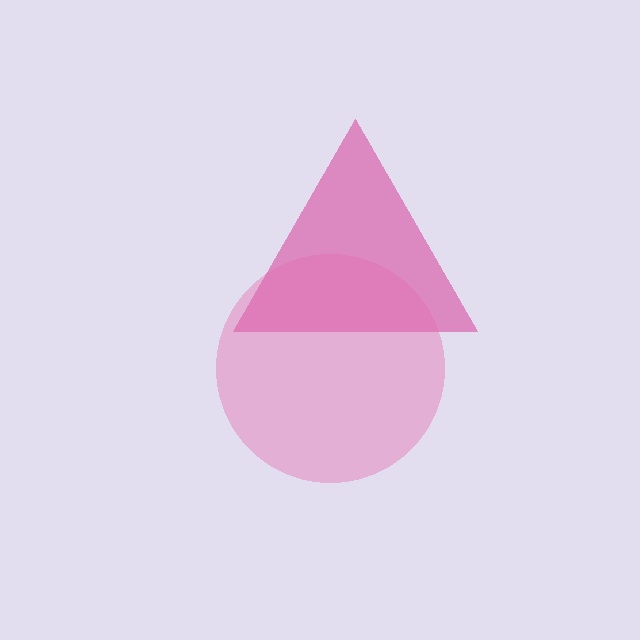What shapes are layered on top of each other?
The layered shapes are: a magenta triangle, a pink circle.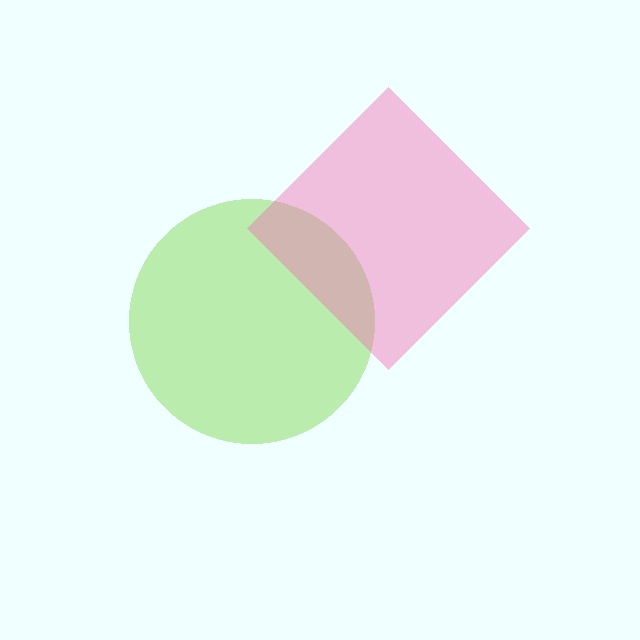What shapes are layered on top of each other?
The layered shapes are: a lime circle, a pink diamond.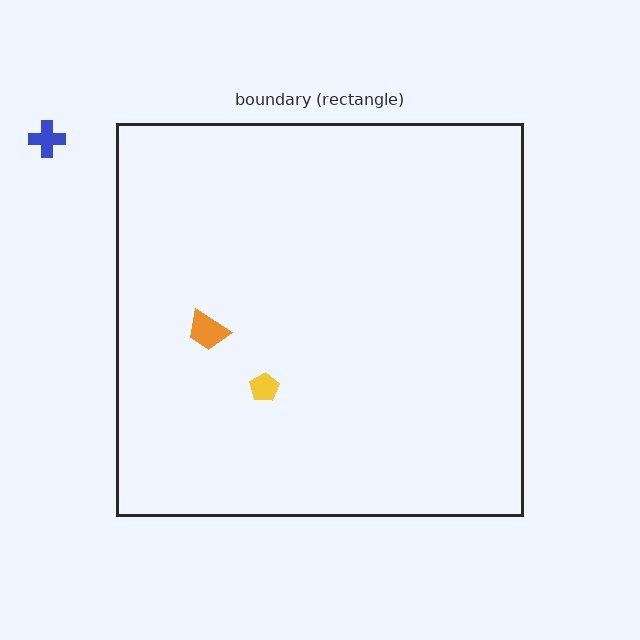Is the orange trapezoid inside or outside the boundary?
Inside.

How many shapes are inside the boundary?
2 inside, 1 outside.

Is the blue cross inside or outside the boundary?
Outside.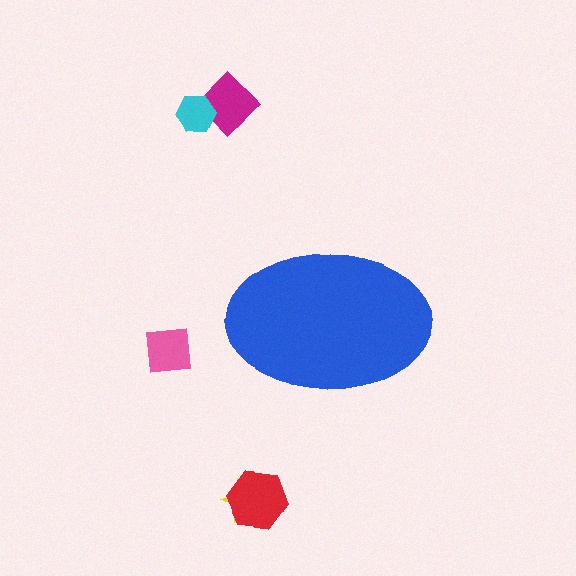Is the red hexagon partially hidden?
No, the red hexagon is fully visible.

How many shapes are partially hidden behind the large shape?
0 shapes are partially hidden.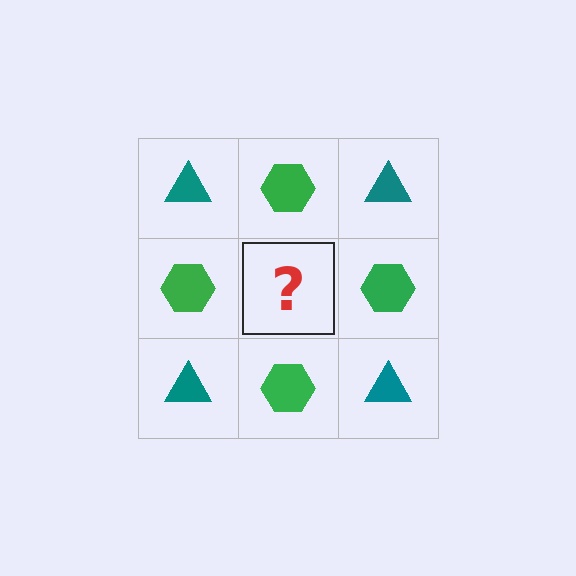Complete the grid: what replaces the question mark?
The question mark should be replaced with a teal triangle.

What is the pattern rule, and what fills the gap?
The rule is that it alternates teal triangle and green hexagon in a checkerboard pattern. The gap should be filled with a teal triangle.